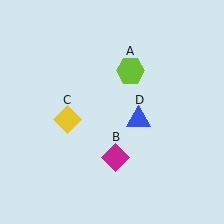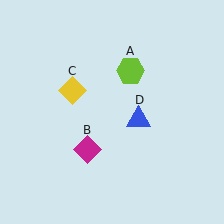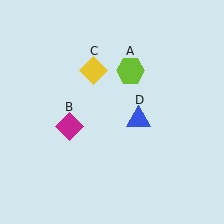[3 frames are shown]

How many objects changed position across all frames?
2 objects changed position: magenta diamond (object B), yellow diamond (object C).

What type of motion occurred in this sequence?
The magenta diamond (object B), yellow diamond (object C) rotated clockwise around the center of the scene.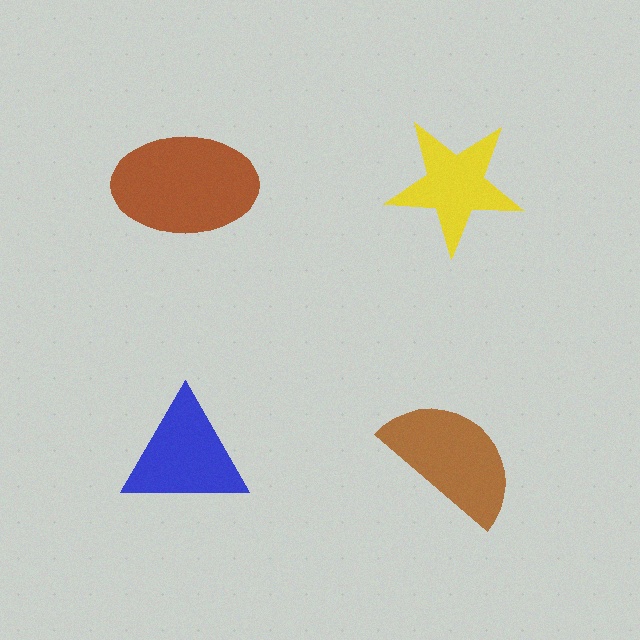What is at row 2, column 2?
A brown semicircle.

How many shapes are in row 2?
2 shapes.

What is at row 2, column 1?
A blue triangle.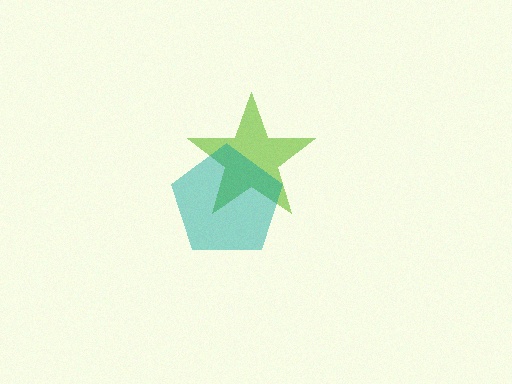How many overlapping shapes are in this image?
There are 2 overlapping shapes in the image.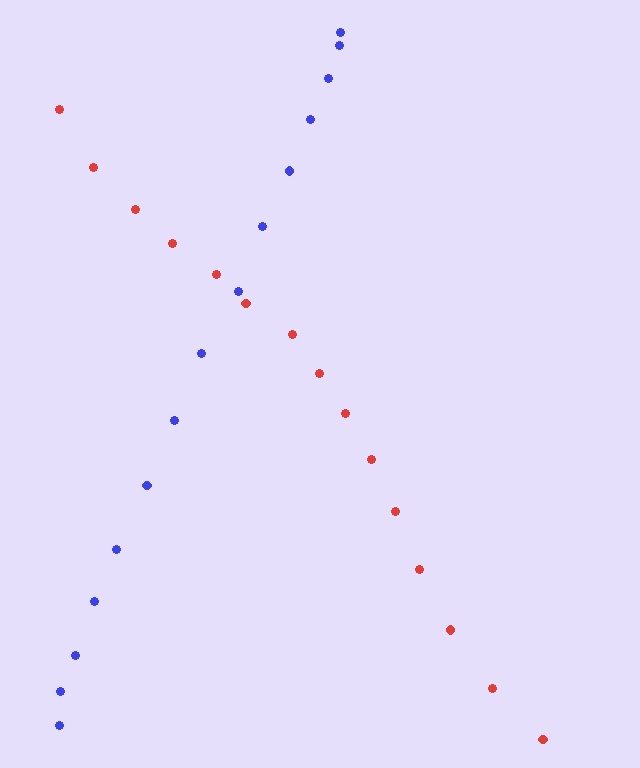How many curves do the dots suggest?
There are 2 distinct paths.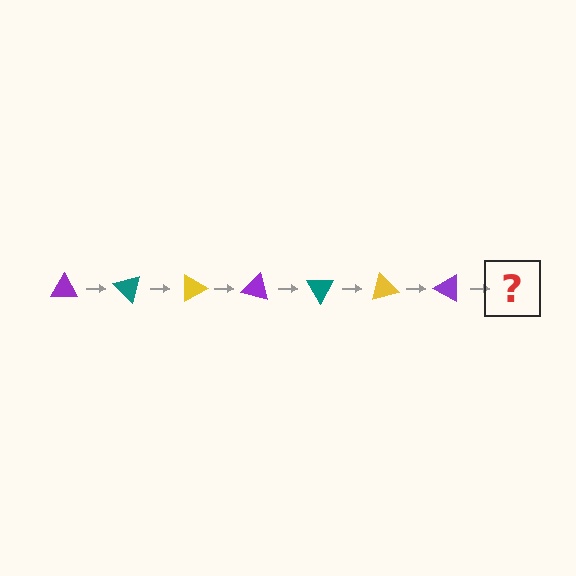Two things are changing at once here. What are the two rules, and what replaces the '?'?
The two rules are that it rotates 45 degrees each step and the color cycles through purple, teal, and yellow. The '?' should be a teal triangle, rotated 315 degrees from the start.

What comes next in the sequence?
The next element should be a teal triangle, rotated 315 degrees from the start.